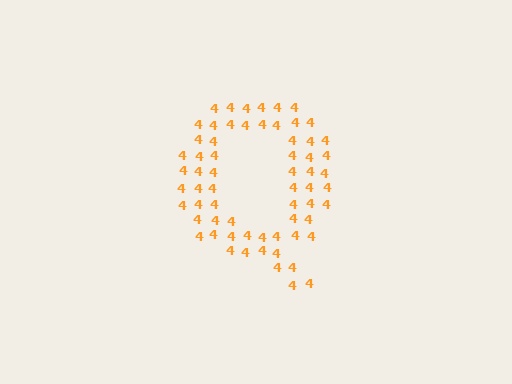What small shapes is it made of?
It is made of small digit 4's.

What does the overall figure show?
The overall figure shows the letter Q.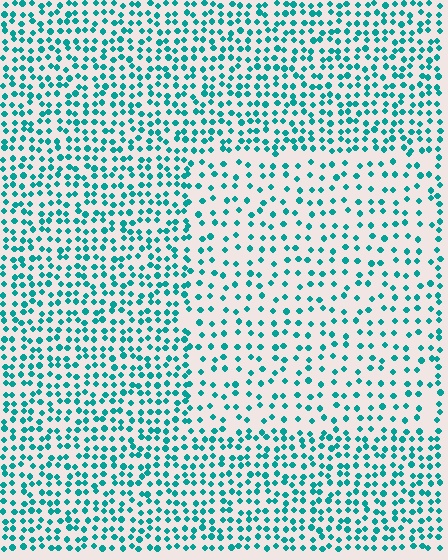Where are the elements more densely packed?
The elements are more densely packed outside the rectangle boundary.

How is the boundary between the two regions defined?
The boundary is defined by a change in element density (approximately 1.8x ratio). All elements are the same color, size, and shape.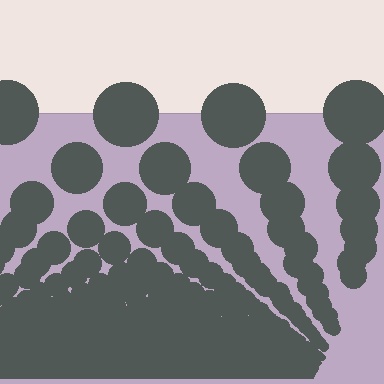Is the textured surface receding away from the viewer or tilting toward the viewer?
The surface appears to tilt toward the viewer. Texture elements get larger and sparser toward the top.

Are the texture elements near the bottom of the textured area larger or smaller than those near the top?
Smaller. The gradient is inverted — elements near the bottom are smaller and denser.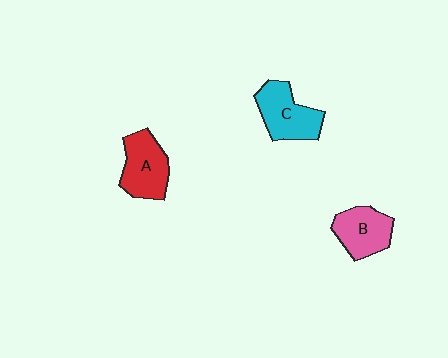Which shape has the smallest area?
Shape B (pink).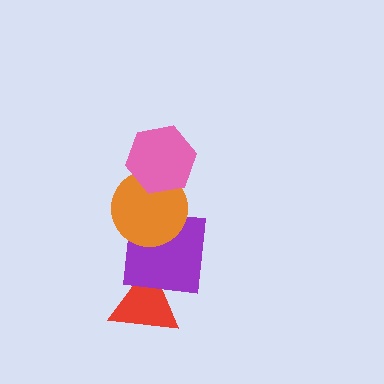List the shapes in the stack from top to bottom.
From top to bottom: the pink hexagon, the orange circle, the purple square, the red triangle.